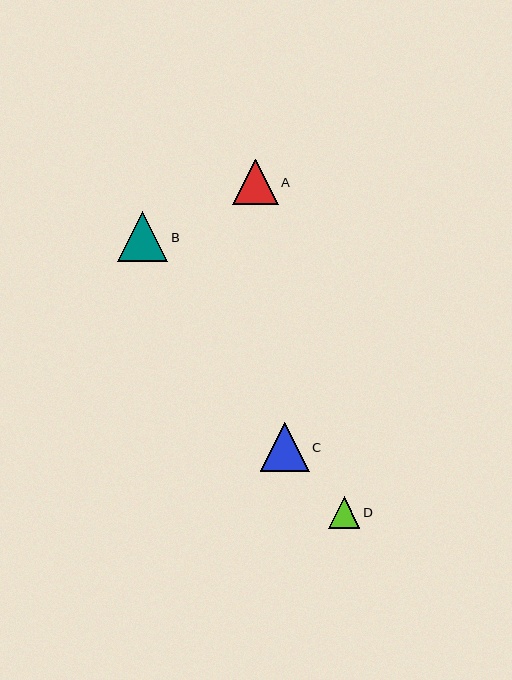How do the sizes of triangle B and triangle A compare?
Triangle B and triangle A are approximately the same size.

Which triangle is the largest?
Triangle B is the largest with a size of approximately 50 pixels.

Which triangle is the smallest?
Triangle D is the smallest with a size of approximately 32 pixels.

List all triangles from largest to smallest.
From largest to smallest: B, C, A, D.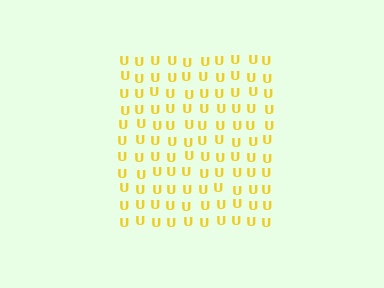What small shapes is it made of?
It is made of small letter U's.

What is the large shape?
The large shape is a square.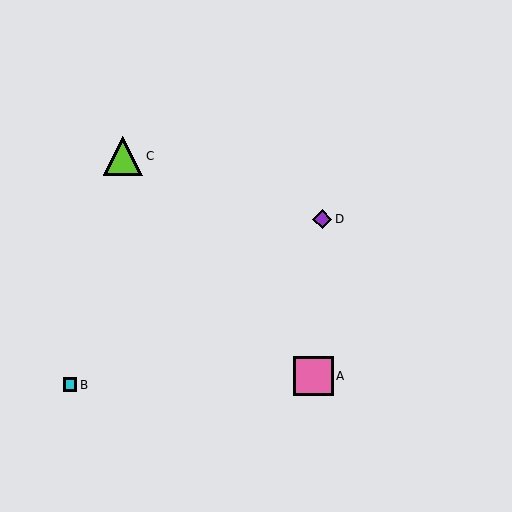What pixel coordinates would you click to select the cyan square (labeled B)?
Click at (70, 385) to select the cyan square B.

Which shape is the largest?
The lime triangle (labeled C) is the largest.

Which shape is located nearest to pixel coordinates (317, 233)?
The purple diamond (labeled D) at (322, 219) is nearest to that location.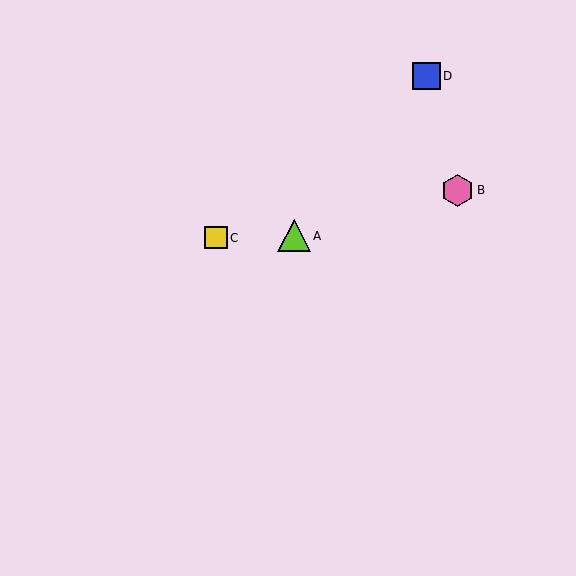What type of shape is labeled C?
Shape C is a yellow square.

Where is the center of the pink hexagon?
The center of the pink hexagon is at (457, 190).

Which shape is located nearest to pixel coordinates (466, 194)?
The pink hexagon (labeled B) at (457, 190) is nearest to that location.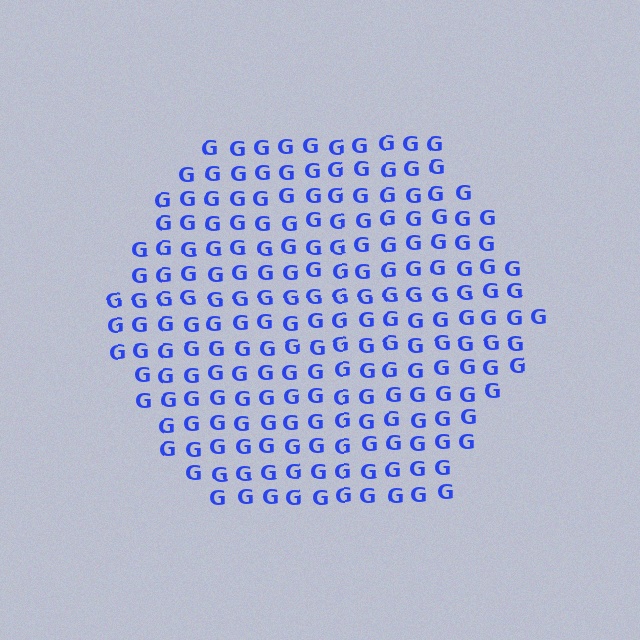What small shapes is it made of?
It is made of small letter G's.